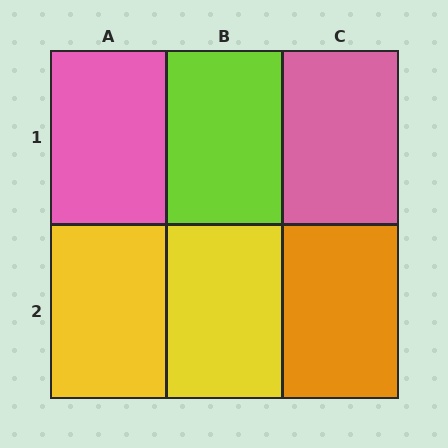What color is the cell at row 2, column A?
Yellow.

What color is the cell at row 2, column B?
Yellow.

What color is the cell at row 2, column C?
Orange.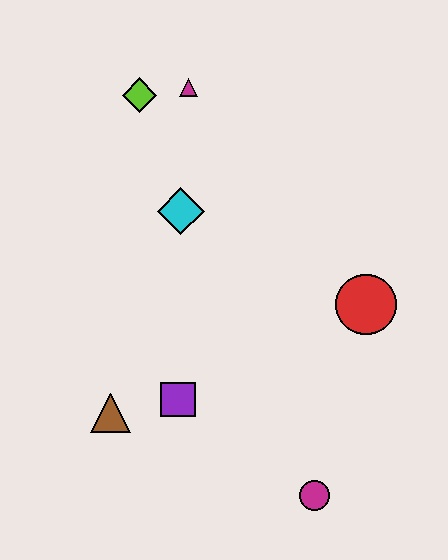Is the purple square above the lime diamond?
No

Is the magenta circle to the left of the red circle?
Yes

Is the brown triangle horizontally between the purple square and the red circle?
No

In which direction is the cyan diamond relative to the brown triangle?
The cyan diamond is above the brown triangle.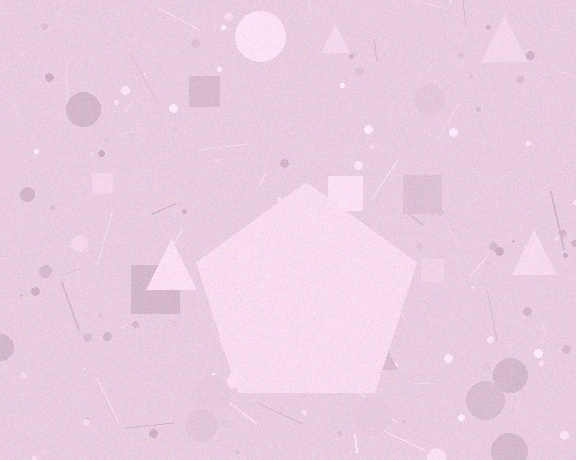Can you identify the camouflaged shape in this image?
The camouflaged shape is a pentagon.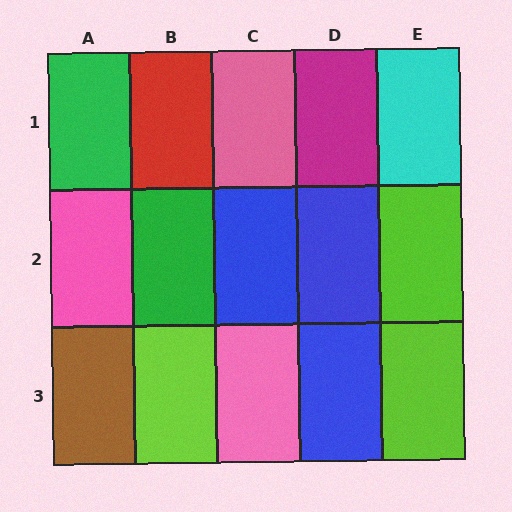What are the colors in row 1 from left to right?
Green, red, pink, magenta, cyan.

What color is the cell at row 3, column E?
Lime.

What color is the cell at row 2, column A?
Pink.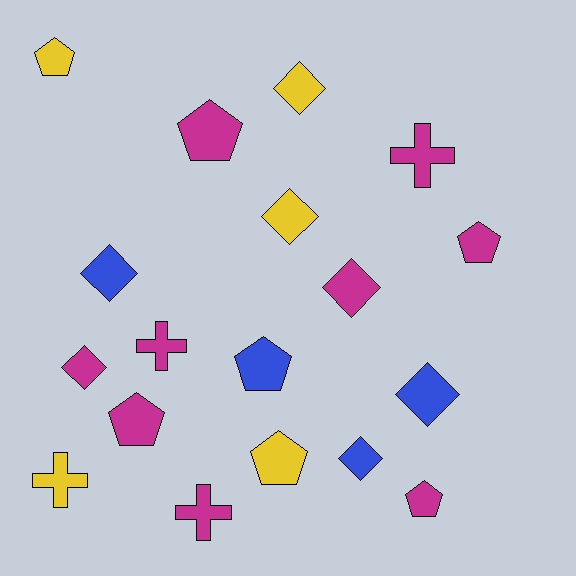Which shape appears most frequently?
Diamond, with 7 objects.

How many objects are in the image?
There are 18 objects.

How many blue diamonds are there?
There are 3 blue diamonds.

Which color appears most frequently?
Magenta, with 9 objects.